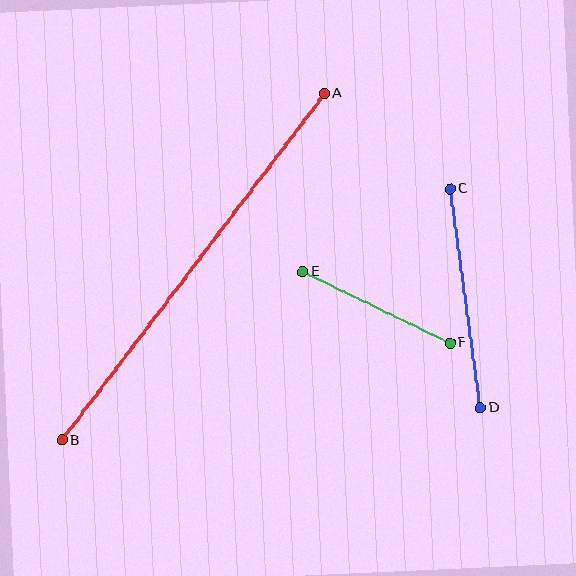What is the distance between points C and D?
The distance is approximately 221 pixels.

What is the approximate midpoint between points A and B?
The midpoint is at approximately (193, 267) pixels.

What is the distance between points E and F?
The distance is approximately 163 pixels.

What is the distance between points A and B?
The distance is approximately 435 pixels.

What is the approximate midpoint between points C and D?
The midpoint is at approximately (465, 298) pixels.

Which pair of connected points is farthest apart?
Points A and B are farthest apart.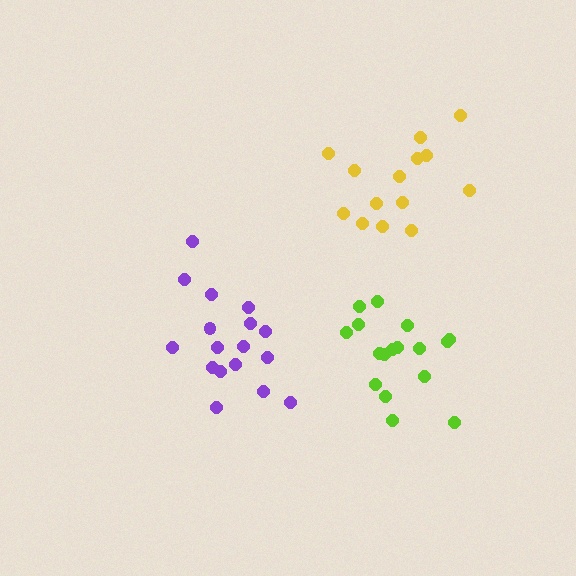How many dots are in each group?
Group 1: 17 dots, Group 2: 17 dots, Group 3: 14 dots (48 total).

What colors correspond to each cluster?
The clusters are colored: lime, purple, yellow.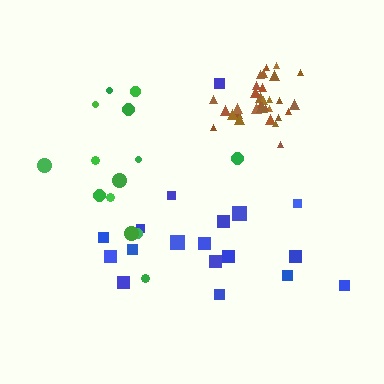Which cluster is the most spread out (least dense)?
Blue.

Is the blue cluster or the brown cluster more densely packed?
Brown.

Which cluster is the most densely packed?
Brown.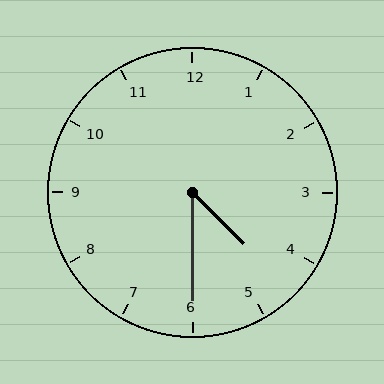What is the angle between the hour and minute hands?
Approximately 45 degrees.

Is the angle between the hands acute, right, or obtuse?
It is acute.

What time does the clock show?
4:30.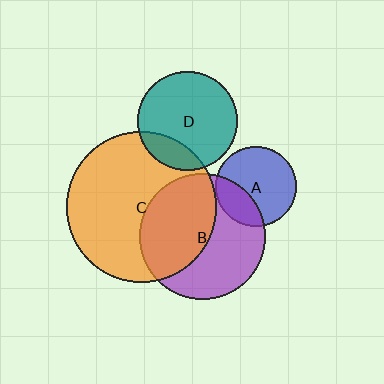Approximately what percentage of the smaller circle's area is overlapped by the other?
Approximately 30%.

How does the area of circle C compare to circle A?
Approximately 3.5 times.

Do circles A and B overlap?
Yes.